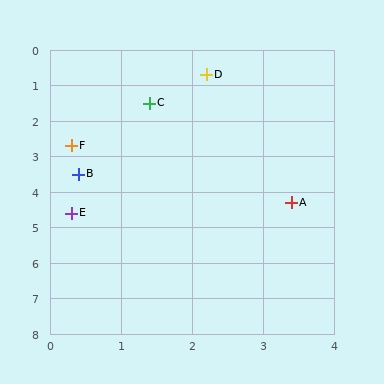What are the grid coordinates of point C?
Point C is at approximately (1.4, 1.5).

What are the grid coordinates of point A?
Point A is at approximately (3.4, 4.3).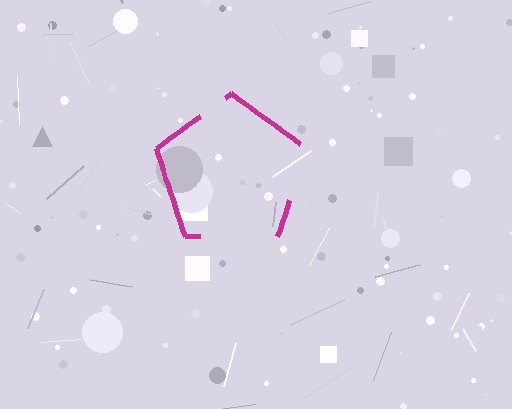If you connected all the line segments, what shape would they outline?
They would outline a pentagon.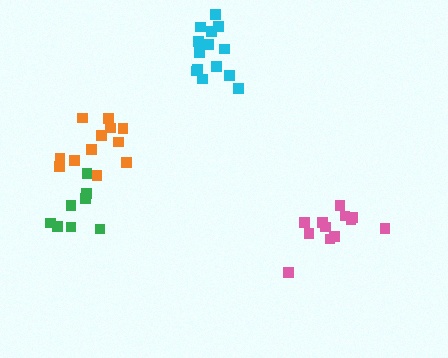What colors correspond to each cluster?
The clusters are colored: pink, orange, cyan, green.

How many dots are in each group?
Group 1: 12 dots, Group 2: 12 dots, Group 3: 14 dots, Group 4: 8 dots (46 total).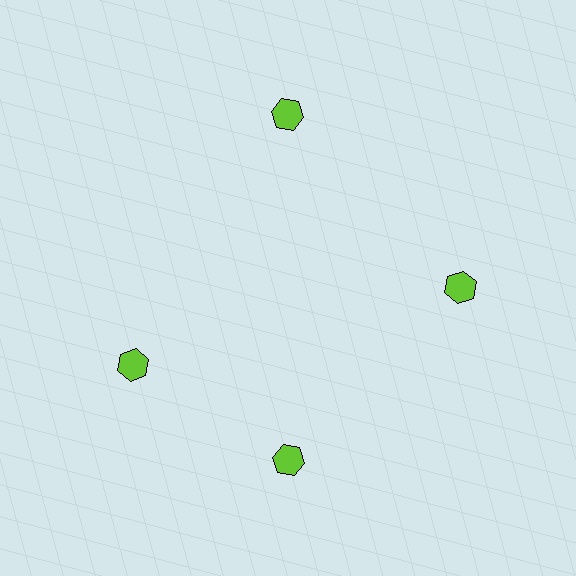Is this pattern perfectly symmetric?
No. The 4 lime hexagons are arranged in a ring, but one element near the 9 o'clock position is rotated out of alignment along the ring, breaking the 4-fold rotational symmetry.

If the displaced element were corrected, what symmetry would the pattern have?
It would have 4-fold rotational symmetry — the pattern would map onto itself every 90 degrees.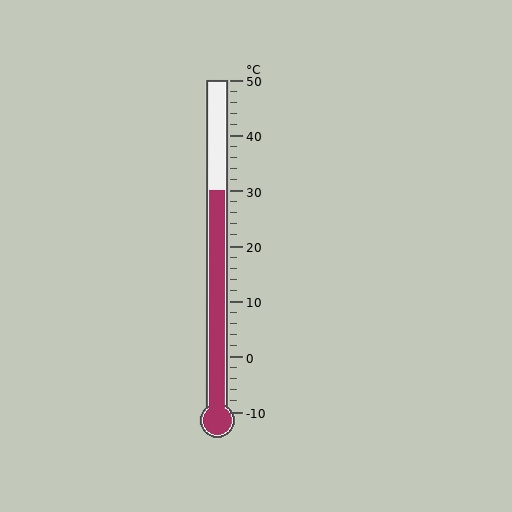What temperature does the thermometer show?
The thermometer shows approximately 30°C.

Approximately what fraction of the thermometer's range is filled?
The thermometer is filled to approximately 65% of its range.